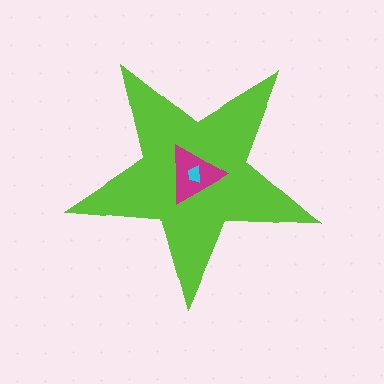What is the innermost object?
The cyan trapezoid.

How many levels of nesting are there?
3.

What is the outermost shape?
The lime star.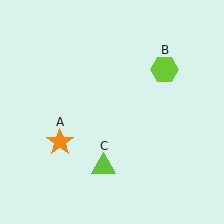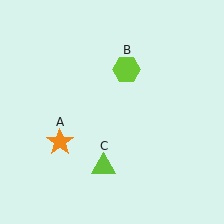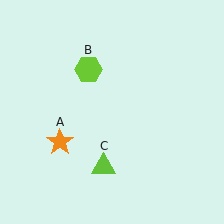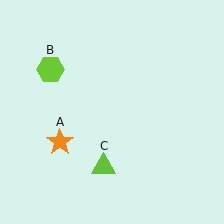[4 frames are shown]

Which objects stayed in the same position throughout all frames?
Orange star (object A) and lime triangle (object C) remained stationary.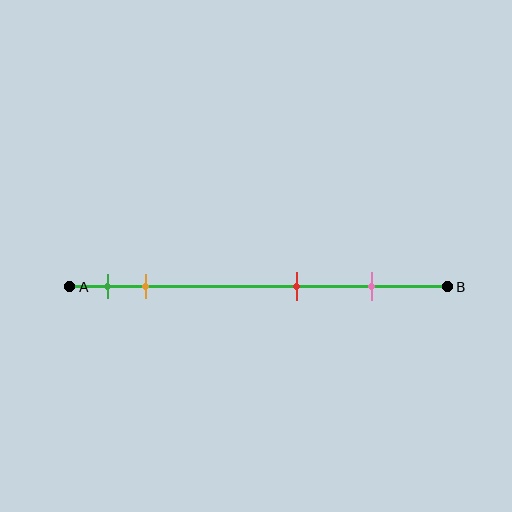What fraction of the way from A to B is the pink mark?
The pink mark is approximately 80% (0.8) of the way from A to B.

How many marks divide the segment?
There are 4 marks dividing the segment.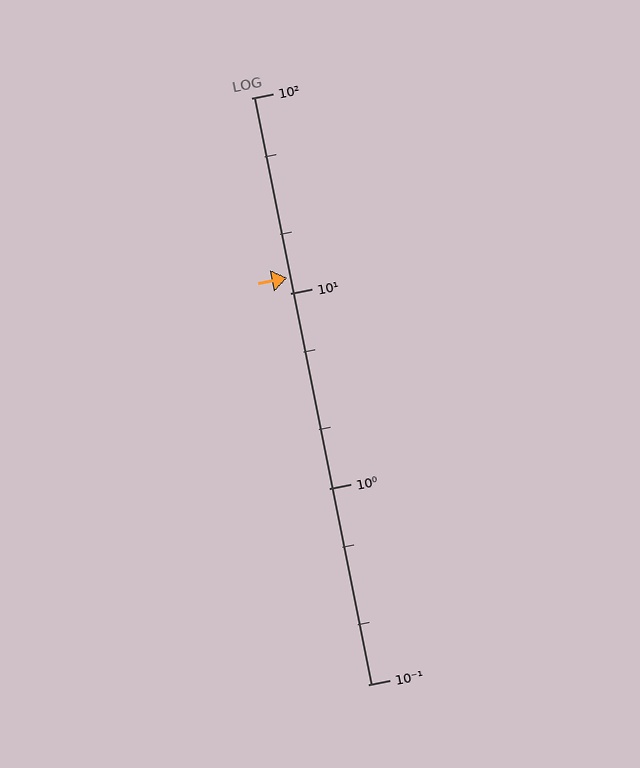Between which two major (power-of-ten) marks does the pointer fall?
The pointer is between 10 and 100.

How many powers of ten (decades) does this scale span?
The scale spans 3 decades, from 0.1 to 100.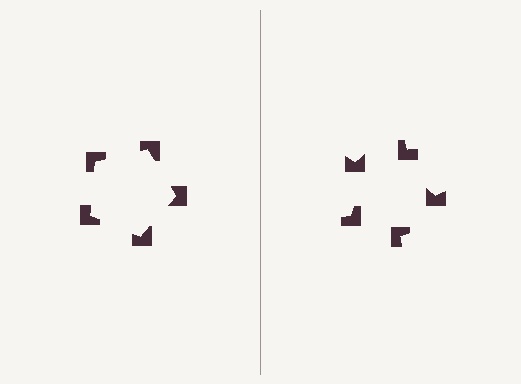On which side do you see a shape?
An illusory pentagon appears on the left side. On the right side the wedge cuts are rotated, so no coherent shape forms.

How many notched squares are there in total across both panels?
10 — 5 on each side.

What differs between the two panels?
The notched squares are positioned identically on both sides; only the wedge orientations differ. On the left they align to a pentagon; on the right they are misaligned.